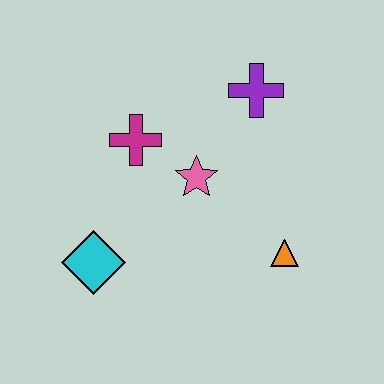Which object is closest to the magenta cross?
The pink star is closest to the magenta cross.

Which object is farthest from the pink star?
The cyan diamond is farthest from the pink star.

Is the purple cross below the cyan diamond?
No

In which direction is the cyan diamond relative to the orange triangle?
The cyan diamond is to the left of the orange triangle.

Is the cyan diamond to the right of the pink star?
No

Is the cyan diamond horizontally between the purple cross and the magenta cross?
No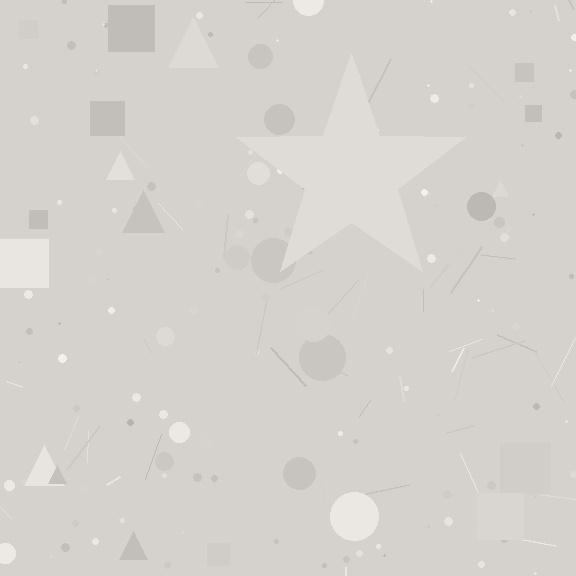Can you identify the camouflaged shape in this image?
The camouflaged shape is a star.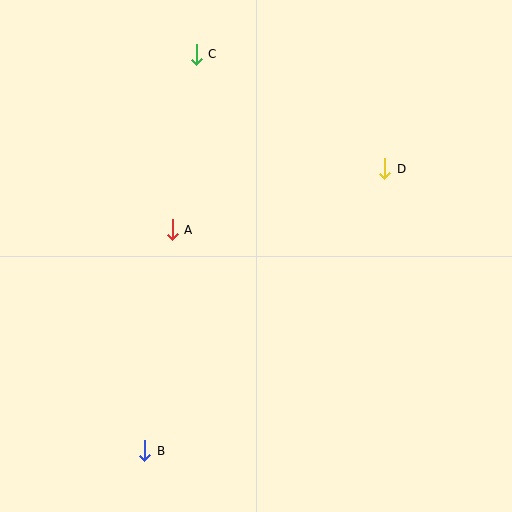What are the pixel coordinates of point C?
Point C is at (196, 54).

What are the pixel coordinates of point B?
Point B is at (145, 451).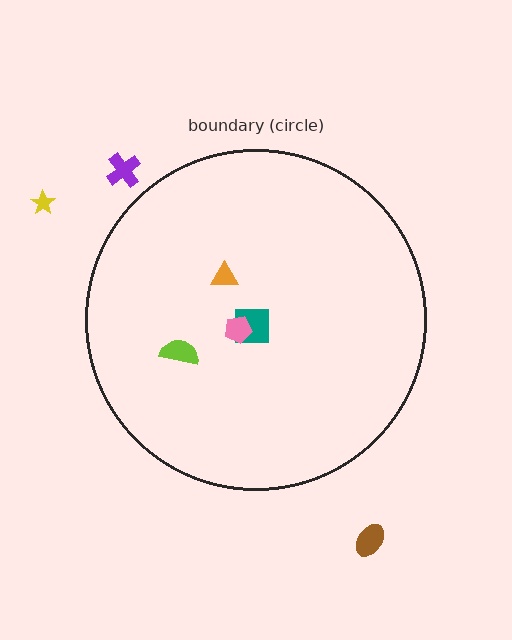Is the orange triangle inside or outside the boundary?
Inside.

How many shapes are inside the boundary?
4 inside, 3 outside.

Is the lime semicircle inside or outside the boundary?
Inside.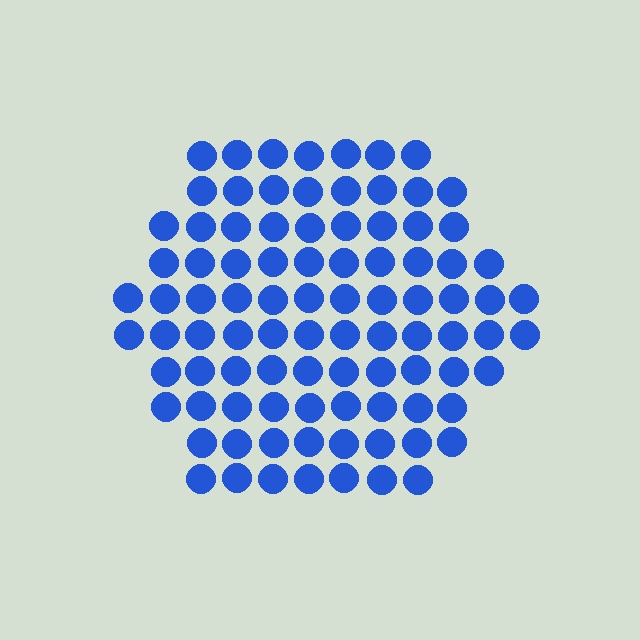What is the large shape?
The large shape is a hexagon.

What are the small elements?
The small elements are circles.